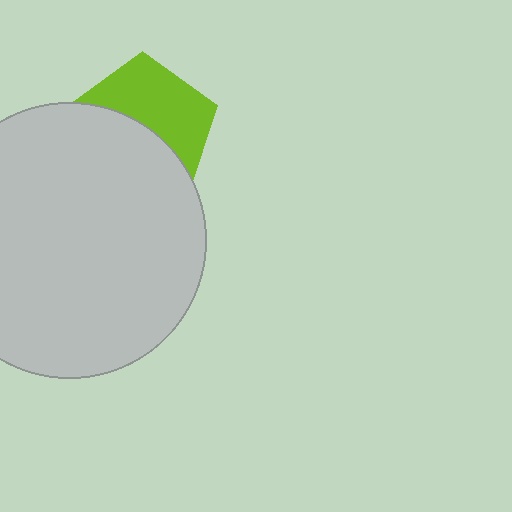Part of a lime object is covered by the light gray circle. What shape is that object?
It is a pentagon.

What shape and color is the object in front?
The object in front is a light gray circle.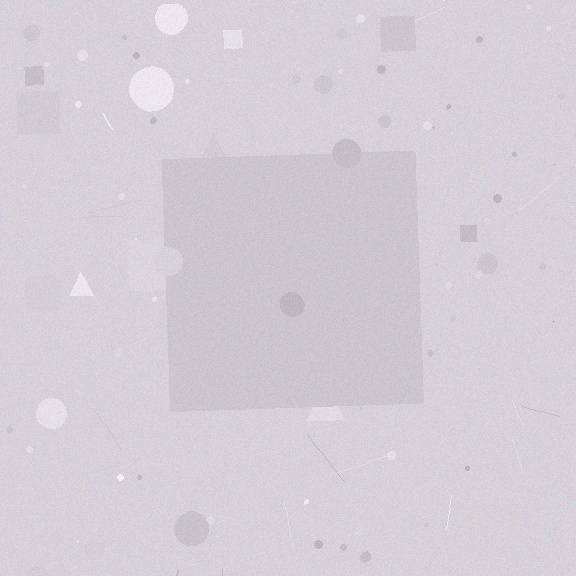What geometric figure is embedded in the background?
A square is embedded in the background.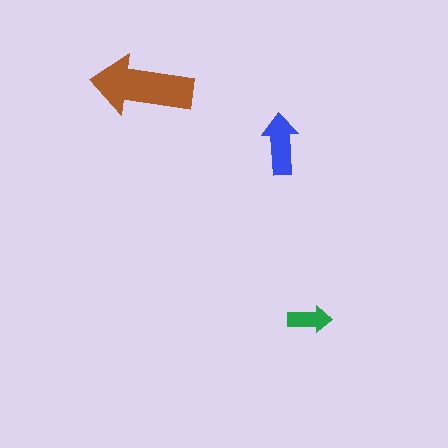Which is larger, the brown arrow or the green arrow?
The brown one.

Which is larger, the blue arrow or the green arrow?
The blue one.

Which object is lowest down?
The green arrow is bottommost.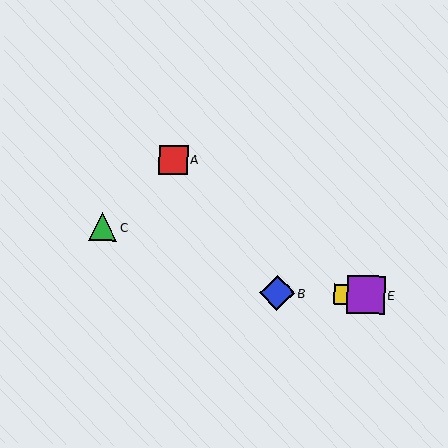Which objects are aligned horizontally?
Objects B, D, E are aligned horizontally.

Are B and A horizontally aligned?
No, B is at y≈293 and A is at y≈160.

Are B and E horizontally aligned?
Yes, both are at y≈293.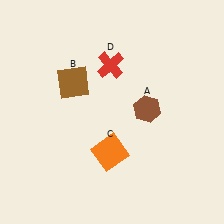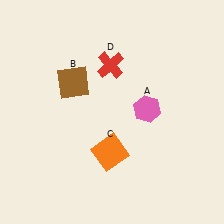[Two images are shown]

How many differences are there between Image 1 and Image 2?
There is 1 difference between the two images.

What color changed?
The hexagon (A) changed from brown in Image 1 to pink in Image 2.